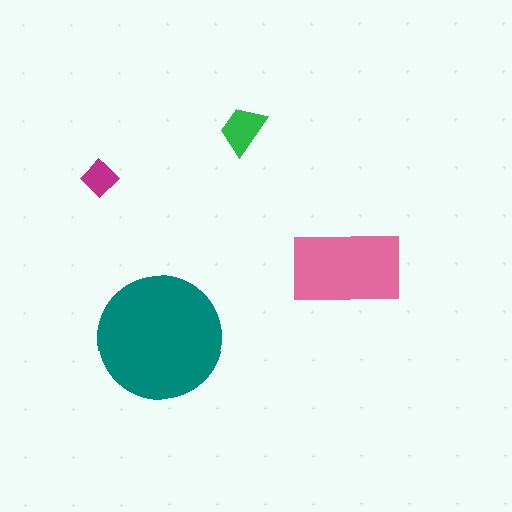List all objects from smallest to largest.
The magenta diamond, the green trapezoid, the pink rectangle, the teal circle.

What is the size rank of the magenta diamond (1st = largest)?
4th.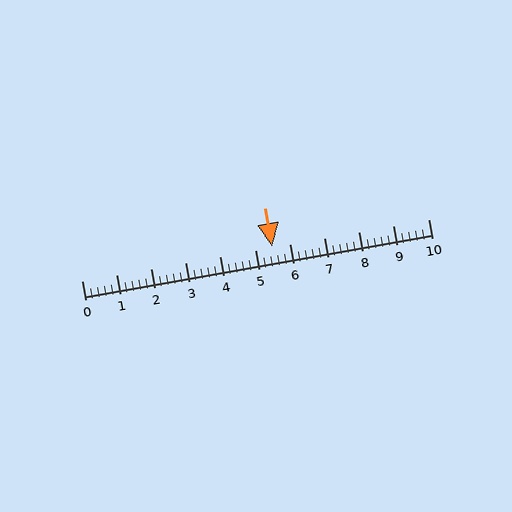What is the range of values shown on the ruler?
The ruler shows values from 0 to 10.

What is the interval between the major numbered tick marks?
The major tick marks are spaced 1 units apart.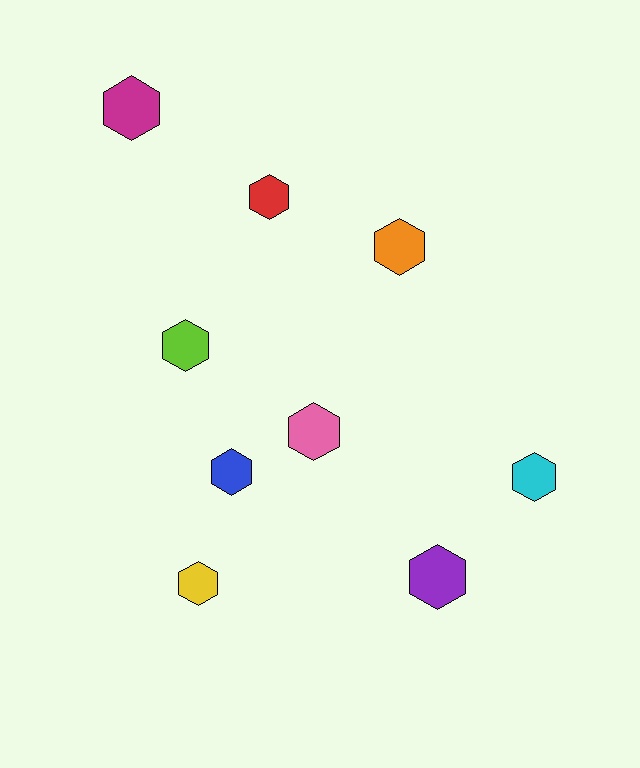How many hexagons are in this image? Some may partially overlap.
There are 9 hexagons.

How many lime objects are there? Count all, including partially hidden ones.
There is 1 lime object.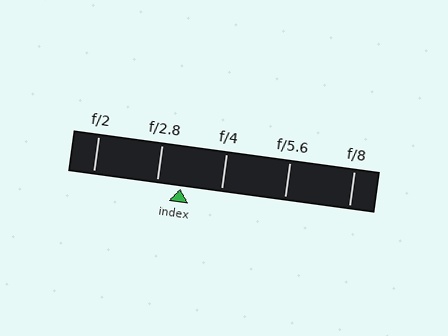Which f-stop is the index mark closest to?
The index mark is closest to f/2.8.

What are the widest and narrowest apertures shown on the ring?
The widest aperture shown is f/2 and the narrowest is f/8.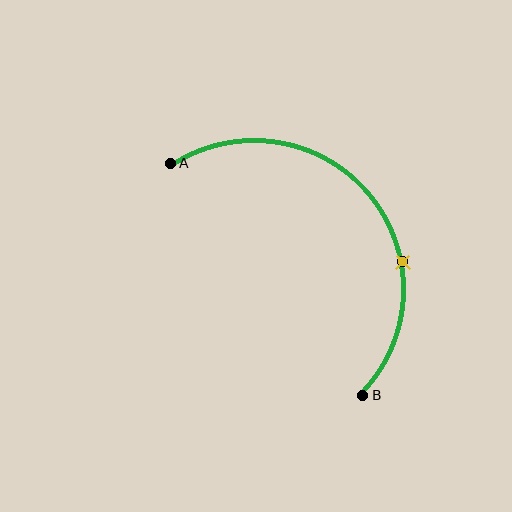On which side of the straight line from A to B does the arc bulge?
The arc bulges above and to the right of the straight line connecting A and B.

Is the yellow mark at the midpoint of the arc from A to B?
No. The yellow mark lies on the arc but is closer to endpoint B. The arc midpoint would be at the point on the curve equidistant along the arc from both A and B.